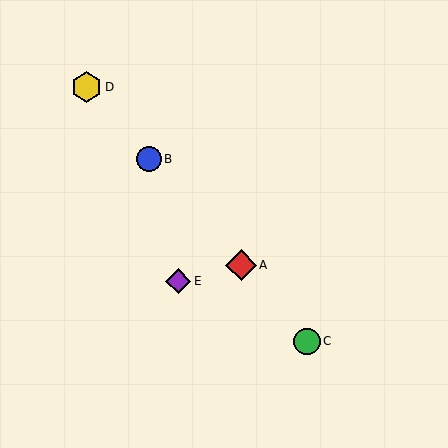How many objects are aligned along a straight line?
4 objects (A, B, C, D) are aligned along a straight line.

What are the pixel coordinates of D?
Object D is at (87, 87).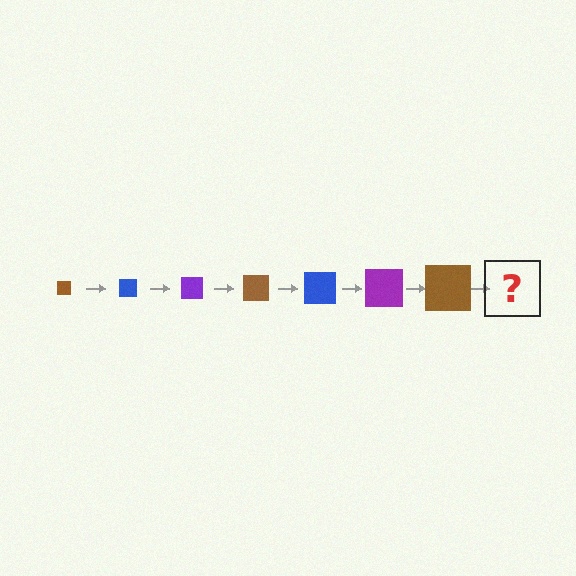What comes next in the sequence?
The next element should be a blue square, larger than the previous one.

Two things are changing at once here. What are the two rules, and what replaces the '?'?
The two rules are that the square grows larger each step and the color cycles through brown, blue, and purple. The '?' should be a blue square, larger than the previous one.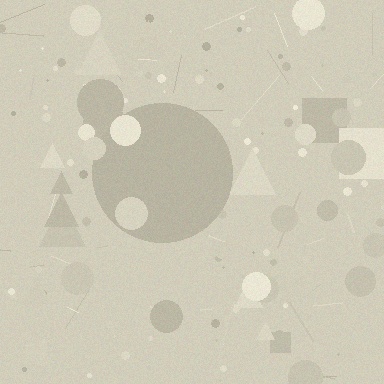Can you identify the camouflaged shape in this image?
The camouflaged shape is a circle.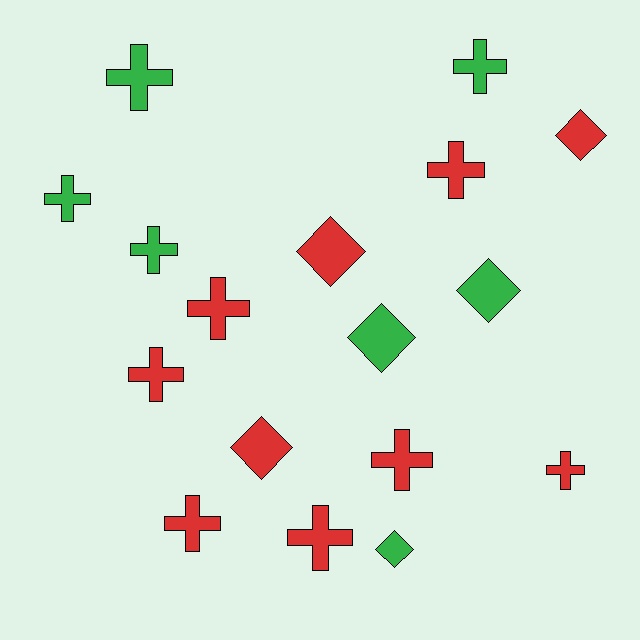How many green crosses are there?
There are 4 green crosses.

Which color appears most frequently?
Red, with 10 objects.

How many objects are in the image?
There are 17 objects.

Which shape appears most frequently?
Cross, with 11 objects.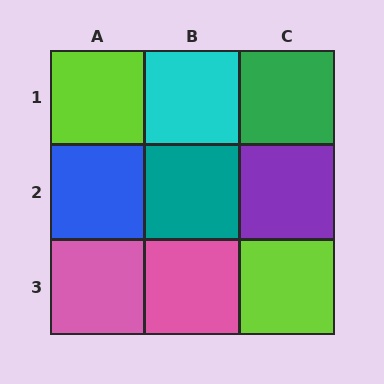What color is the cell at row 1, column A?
Lime.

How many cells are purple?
1 cell is purple.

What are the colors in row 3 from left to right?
Pink, pink, lime.